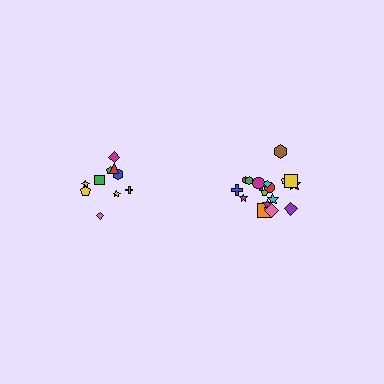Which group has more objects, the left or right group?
The right group.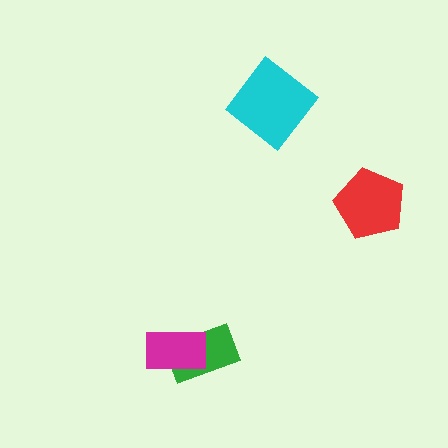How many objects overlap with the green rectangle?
1 object overlaps with the green rectangle.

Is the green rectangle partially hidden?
Yes, it is partially covered by another shape.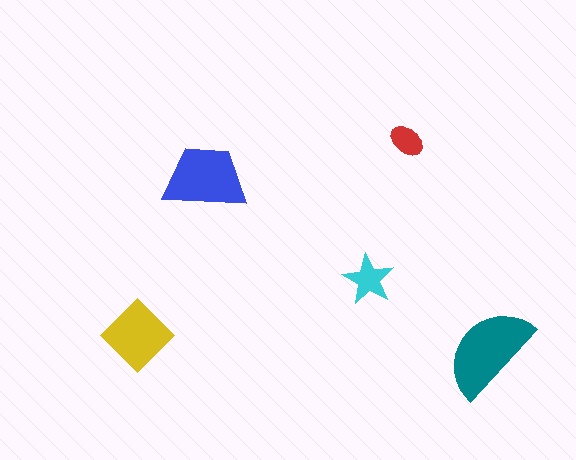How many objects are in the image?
There are 5 objects in the image.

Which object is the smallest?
The red ellipse.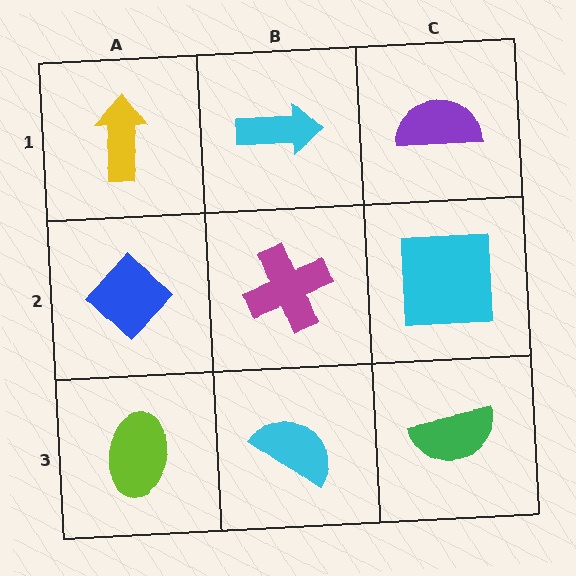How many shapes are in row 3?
3 shapes.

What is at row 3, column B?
A cyan semicircle.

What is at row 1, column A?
A yellow arrow.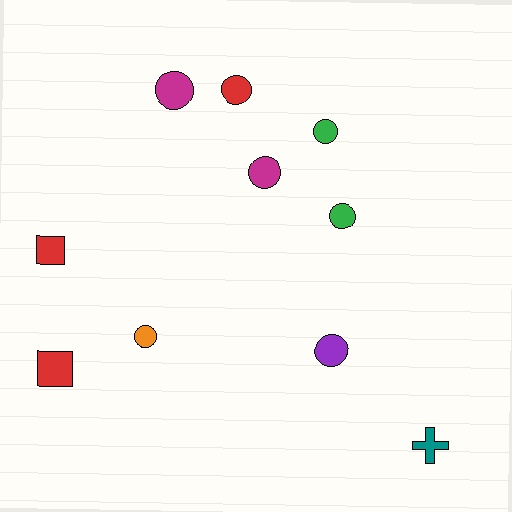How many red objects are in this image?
There are 3 red objects.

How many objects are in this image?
There are 10 objects.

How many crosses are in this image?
There is 1 cross.